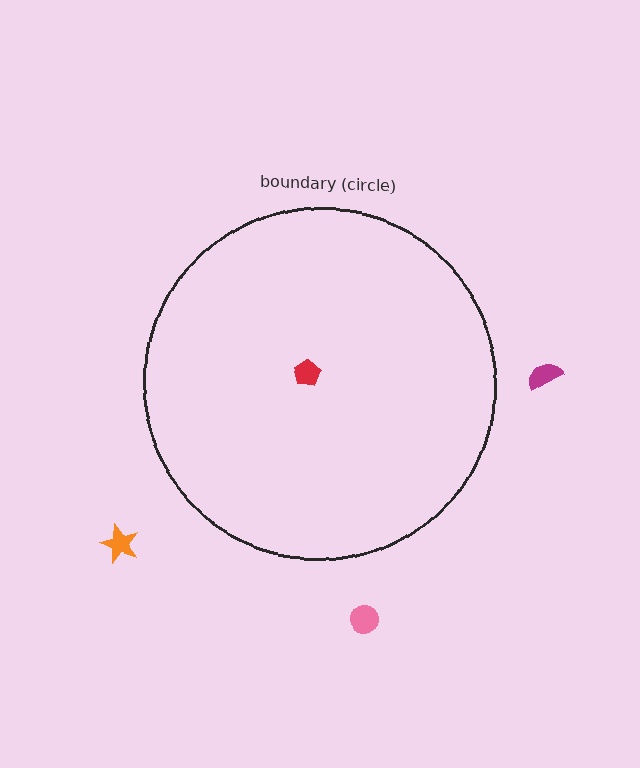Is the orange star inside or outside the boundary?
Outside.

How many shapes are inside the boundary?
1 inside, 3 outside.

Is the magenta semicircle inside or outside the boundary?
Outside.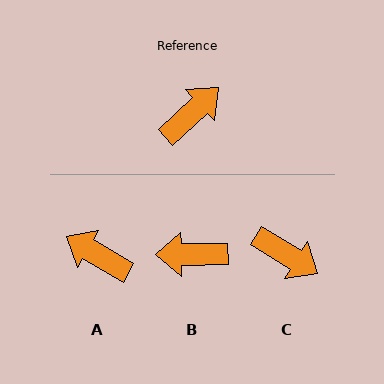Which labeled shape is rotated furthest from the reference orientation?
B, about 138 degrees away.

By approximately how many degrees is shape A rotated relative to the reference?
Approximately 107 degrees counter-clockwise.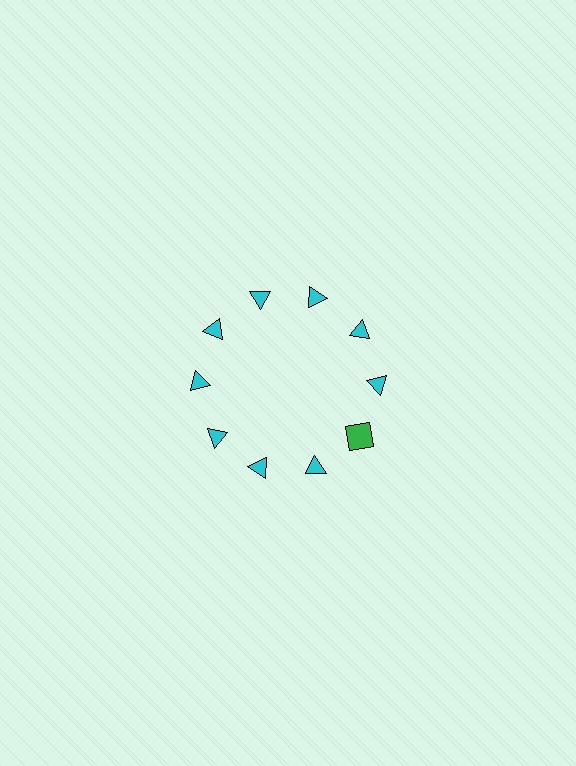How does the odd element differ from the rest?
It differs in both color (green instead of cyan) and shape (square instead of triangle).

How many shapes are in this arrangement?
There are 10 shapes arranged in a ring pattern.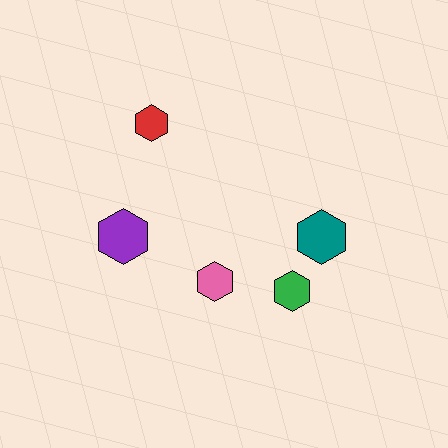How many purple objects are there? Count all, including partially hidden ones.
There is 1 purple object.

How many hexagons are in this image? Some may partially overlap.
There are 5 hexagons.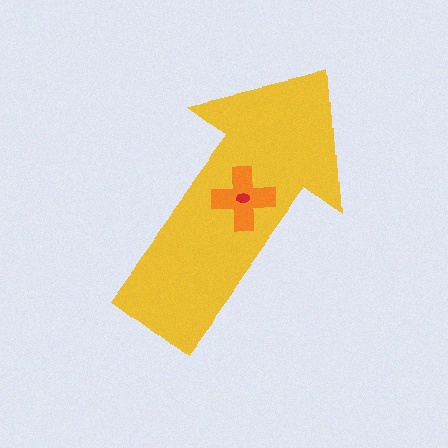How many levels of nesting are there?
3.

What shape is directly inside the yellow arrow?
The orange cross.